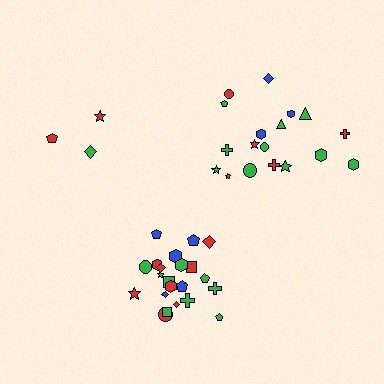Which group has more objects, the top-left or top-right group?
The top-right group.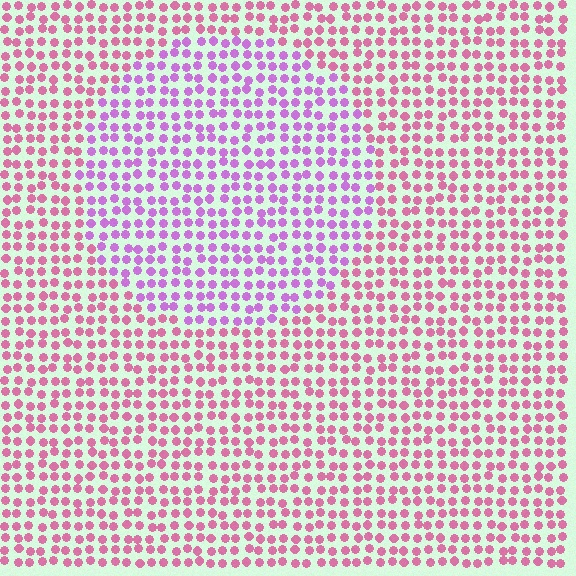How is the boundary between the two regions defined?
The boundary is defined purely by a slight shift in hue (about 39 degrees). Spacing, size, and orientation are identical on both sides.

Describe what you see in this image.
The image is filled with small pink elements in a uniform arrangement. A circle-shaped region is visible where the elements are tinted to a slightly different hue, forming a subtle color boundary.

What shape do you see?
I see a circle.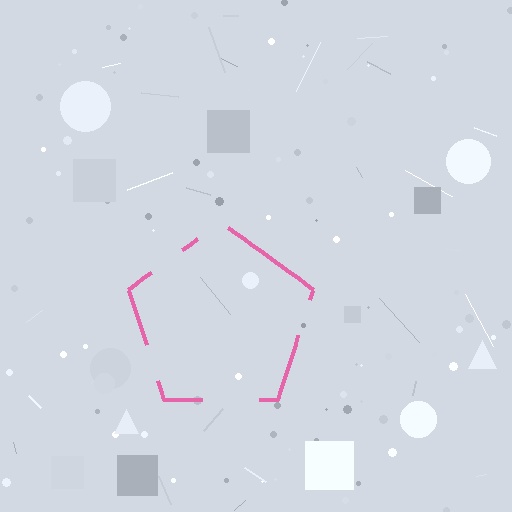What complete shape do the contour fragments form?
The contour fragments form a pentagon.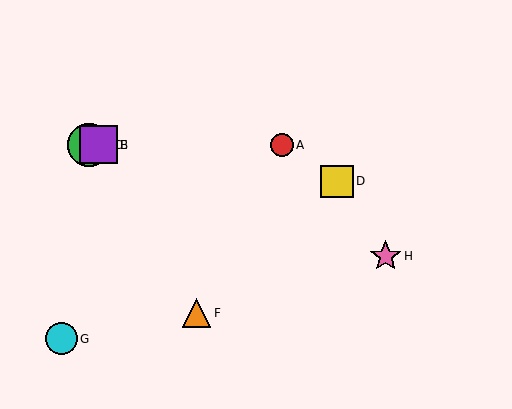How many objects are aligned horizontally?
4 objects (A, B, C, E) are aligned horizontally.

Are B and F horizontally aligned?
No, B is at y≈145 and F is at y≈313.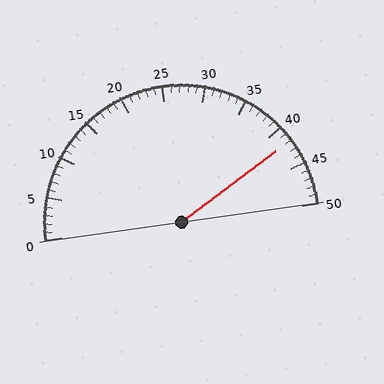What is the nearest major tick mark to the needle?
The nearest major tick mark is 40.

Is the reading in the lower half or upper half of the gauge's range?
The reading is in the upper half of the range (0 to 50).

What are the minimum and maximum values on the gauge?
The gauge ranges from 0 to 50.